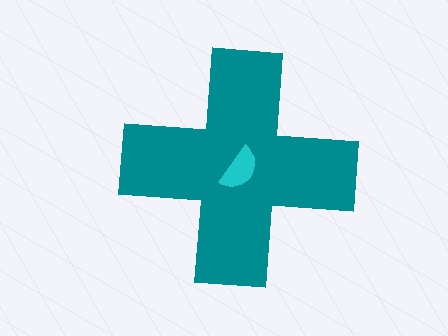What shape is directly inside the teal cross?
The cyan semicircle.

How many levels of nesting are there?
2.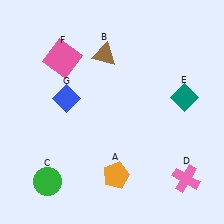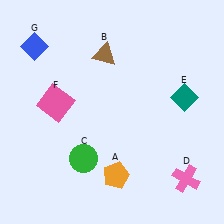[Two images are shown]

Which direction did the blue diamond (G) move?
The blue diamond (G) moved up.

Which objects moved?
The objects that moved are: the green circle (C), the pink square (F), the blue diamond (G).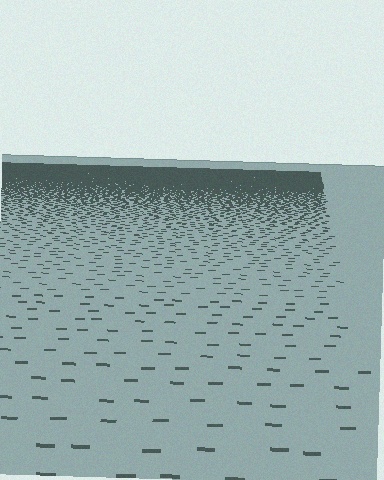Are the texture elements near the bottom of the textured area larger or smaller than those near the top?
Larger. Near the bottom, elements are closer to the viewer and appear at a bigger on-screen size.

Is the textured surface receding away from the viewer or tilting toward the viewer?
The surface is receding away from the viewer. Texture elements get smaller and denser toward the top.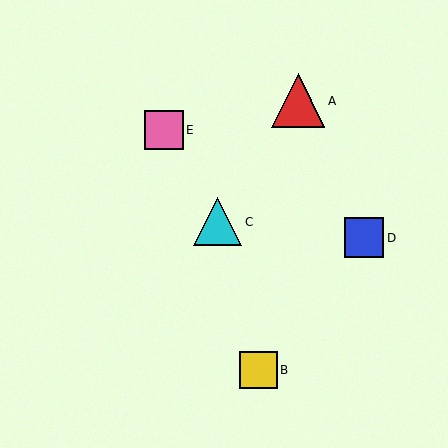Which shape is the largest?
The red triangle (labeled A) is the largest.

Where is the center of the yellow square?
The center of the yellow square is at (258, 370).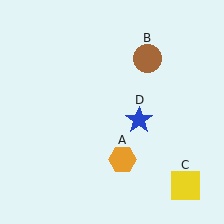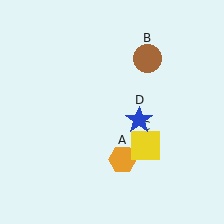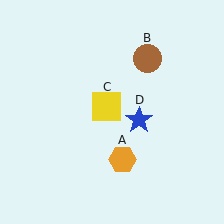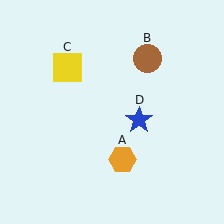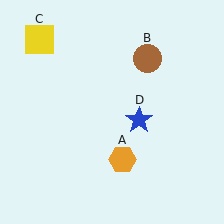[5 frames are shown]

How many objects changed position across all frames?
1 object changed position: yellow square (object C).